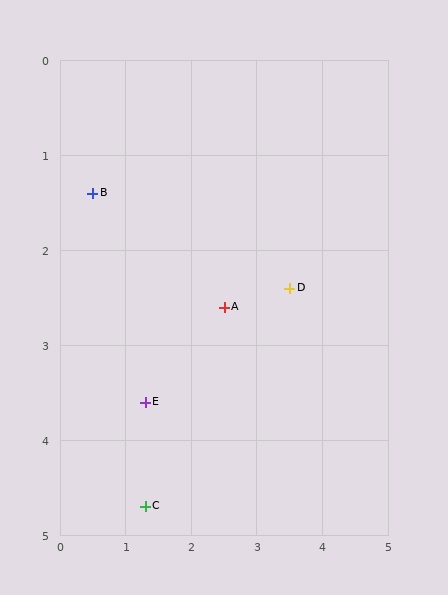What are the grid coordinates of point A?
Point A is at approximately (2.5, 2.6).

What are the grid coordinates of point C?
Point C is at approximately (1.3, 4.7).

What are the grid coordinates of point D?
Point D is at approximately (3.5, 2.4).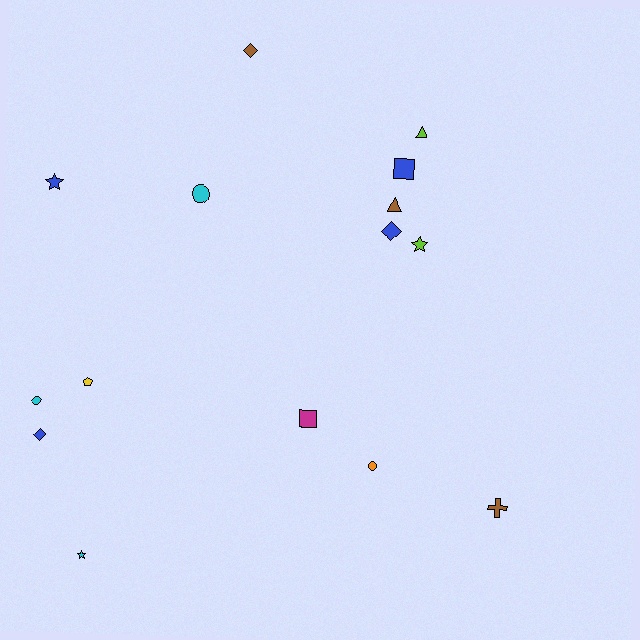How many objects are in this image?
There are 15 objects.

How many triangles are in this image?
There are 2 triangles.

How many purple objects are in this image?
There are no purple objects.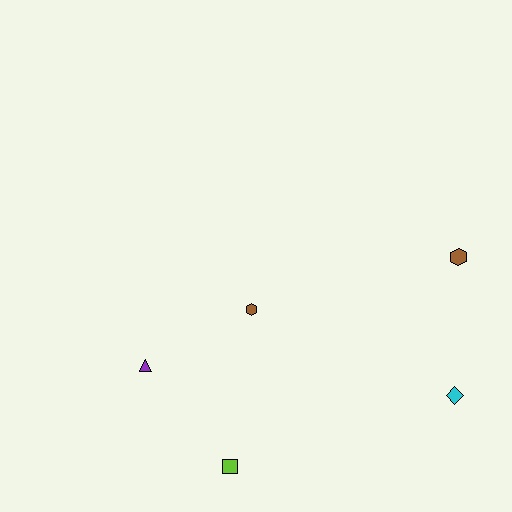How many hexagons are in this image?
There are 2 hexagons.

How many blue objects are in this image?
There are no blue objects.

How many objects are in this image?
There are 5 objects.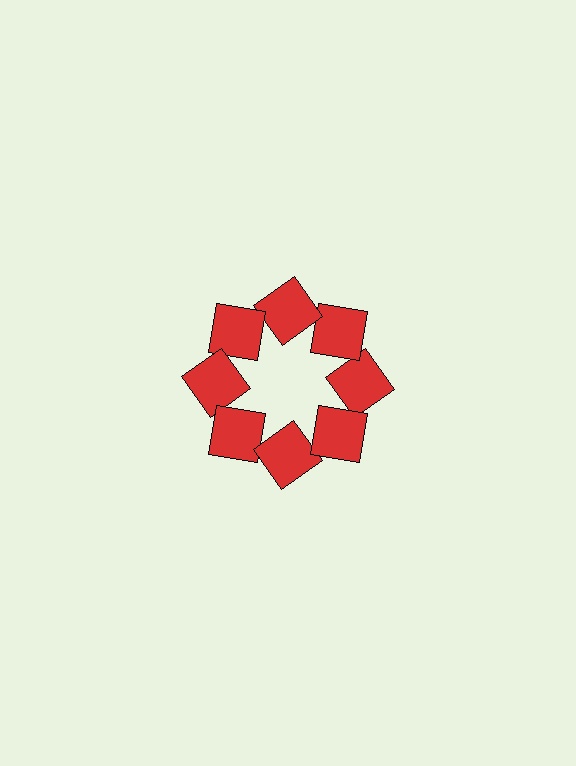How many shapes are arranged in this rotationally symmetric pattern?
There are 8 shapes, arranged in 8 groups of 1.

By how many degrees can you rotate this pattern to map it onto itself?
The pattern maps onto itself every 45 degrees of rotation.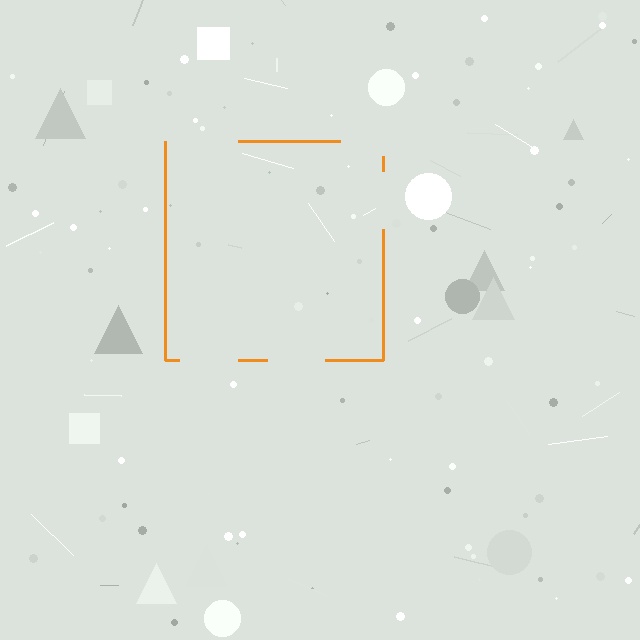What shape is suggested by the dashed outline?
The dashed outline suggests a square.